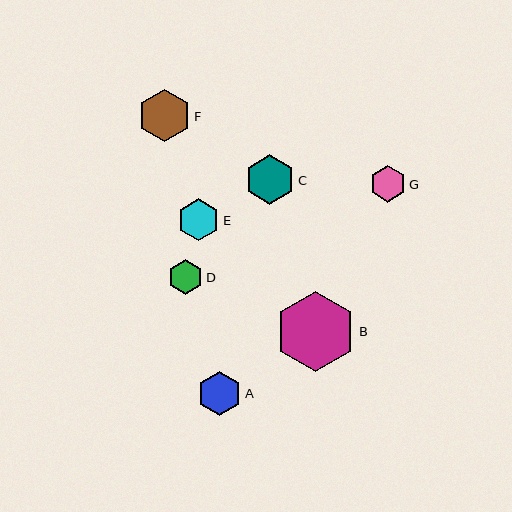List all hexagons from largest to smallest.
From largest to smallest: B, F, C, A, E, G, D.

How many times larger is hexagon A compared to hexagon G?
Hexagon A is approximately 1.2 times the size of hexagon G.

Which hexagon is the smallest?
Hexagon D is the smallest with a size of approximately 34 pixels.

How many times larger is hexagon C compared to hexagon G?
Hexagon C is approximately 1.4 times the size of hexagon G.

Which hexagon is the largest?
Hexagon B is the largest with a size of approximately 80 pixels.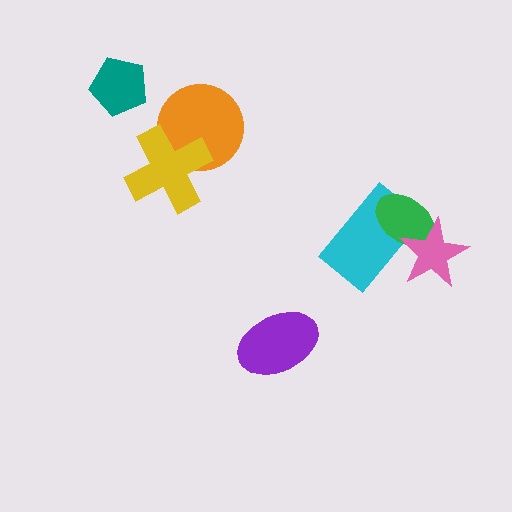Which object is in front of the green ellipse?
The pink star is in front of the green ellipse.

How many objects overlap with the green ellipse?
2 objects overlap with the green ellipse.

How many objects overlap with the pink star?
2 objects overlap with the pink star.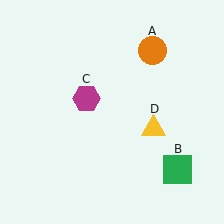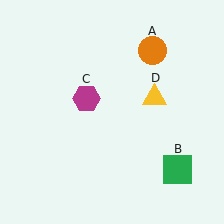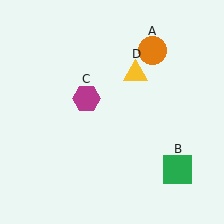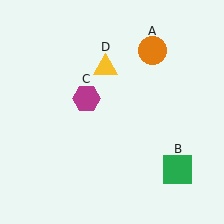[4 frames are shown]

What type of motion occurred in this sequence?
The yellow triangle (object D) rotated counterclockwise around the center of the scene.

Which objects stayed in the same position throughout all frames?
Orange circle (object A) and green square (object B) and magenta hexagon (object C) remained stationary.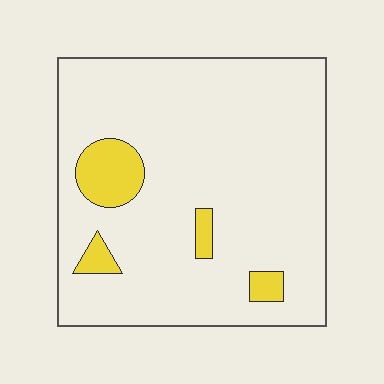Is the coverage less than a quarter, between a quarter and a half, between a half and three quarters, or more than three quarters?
Less than a quarter.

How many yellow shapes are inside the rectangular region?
4.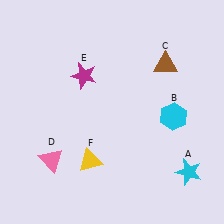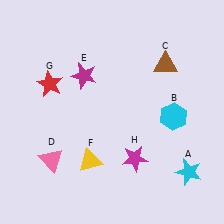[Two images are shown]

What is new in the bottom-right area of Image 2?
A magenta star (H) was added in the bottom-right area of Image 2.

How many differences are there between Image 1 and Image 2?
There are 2 differences between the two images.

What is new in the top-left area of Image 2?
A red star (G) was added in the top-left area of Image 2.